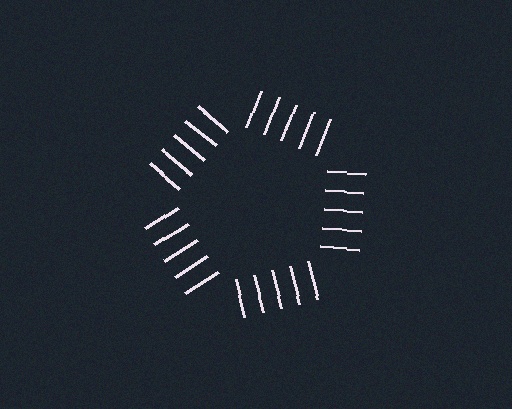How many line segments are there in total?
25 — 5 along each of the 5 edges.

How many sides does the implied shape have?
5 sides — the line-ends trace a pentagon.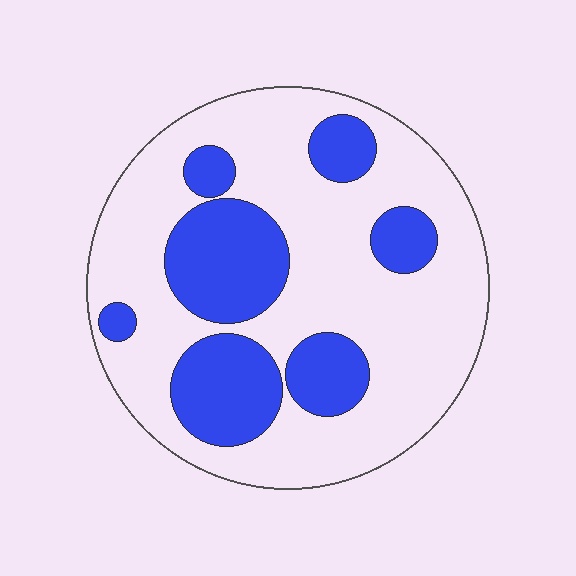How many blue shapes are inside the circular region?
7.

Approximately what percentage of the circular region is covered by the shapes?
Approximately 30%.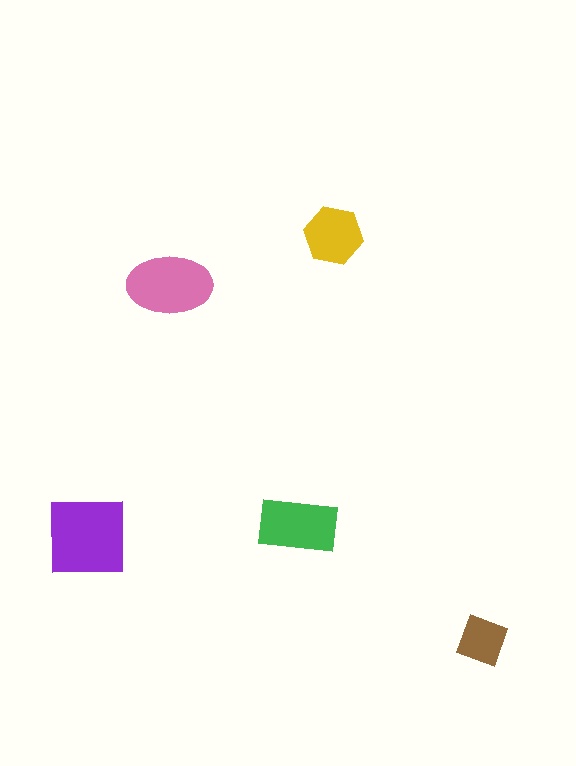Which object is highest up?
The yellow hexagon is topmost.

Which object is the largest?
The purple square.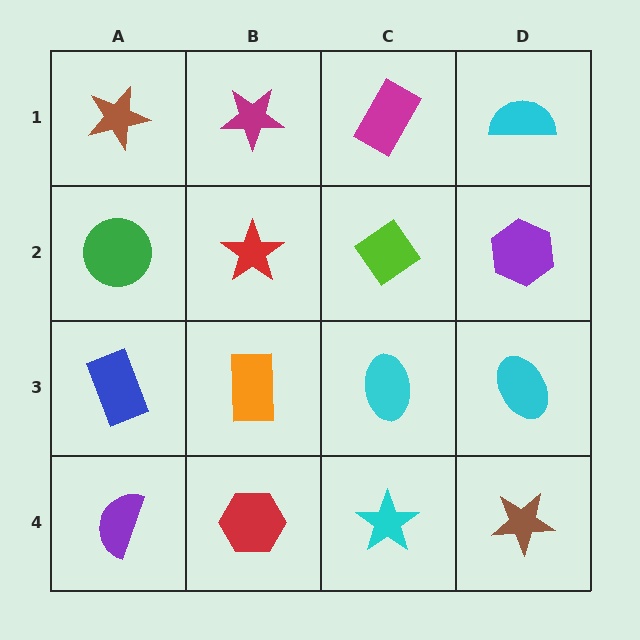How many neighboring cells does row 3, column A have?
3.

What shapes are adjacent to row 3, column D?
A purple hexagon (row 2, column D), a brown star (row 4, column D), a cyan ellipse (row 3, column C).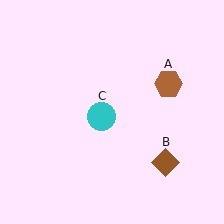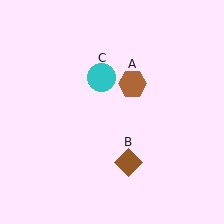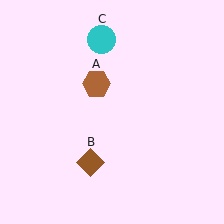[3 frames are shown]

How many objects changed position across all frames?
3 objects changed position: brown hexagon (object A), brown diamond (object B), cyan circle (object C).